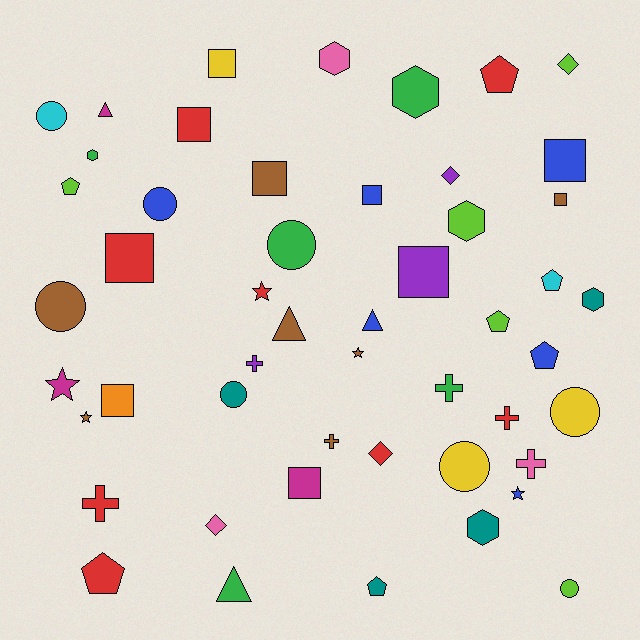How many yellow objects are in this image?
There are 3 yellow objects.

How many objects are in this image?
There are 50 objects.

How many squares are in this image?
There are 10 squares.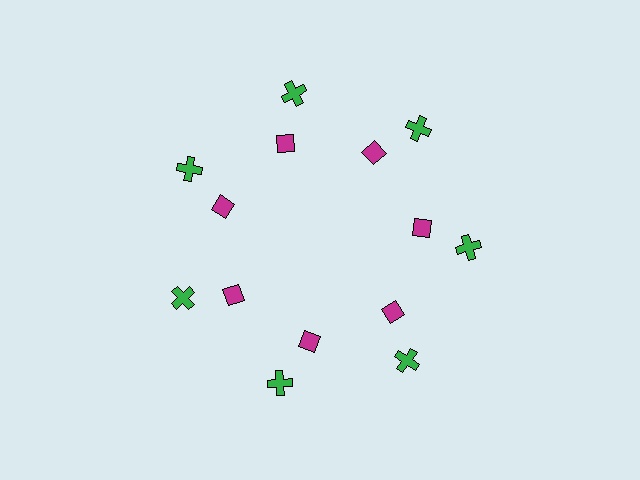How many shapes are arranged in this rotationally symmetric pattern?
There are 14 shapes, arranged in 7 groups of 2.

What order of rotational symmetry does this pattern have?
This pattern has 7-fold rotational symmetry.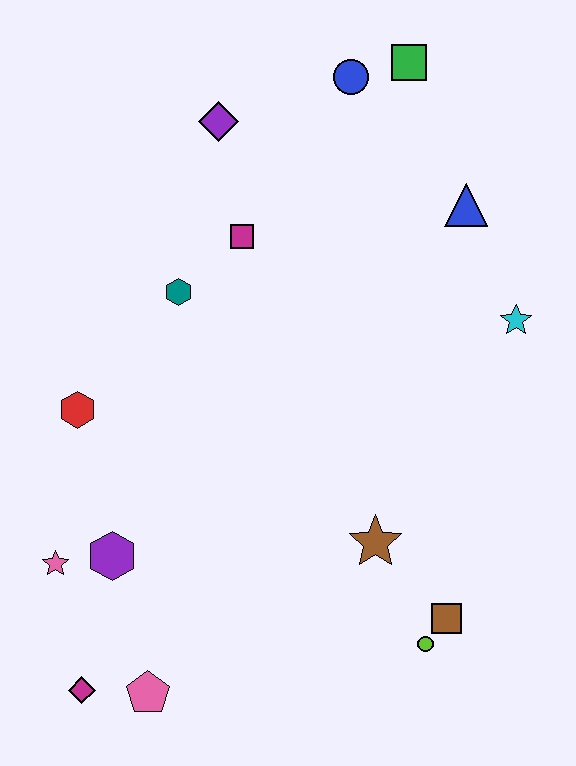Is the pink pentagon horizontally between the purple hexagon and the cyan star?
Yes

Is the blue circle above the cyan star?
Yes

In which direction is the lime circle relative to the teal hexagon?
The lime circle is below the teal hexagon.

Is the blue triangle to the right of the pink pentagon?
Yes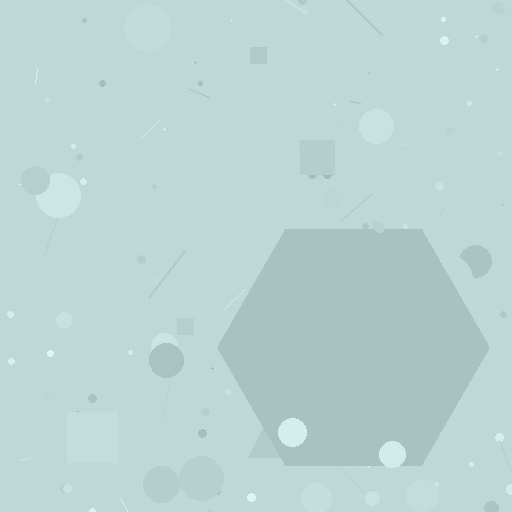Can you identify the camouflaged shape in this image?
The camouflaged shape is a hexagon.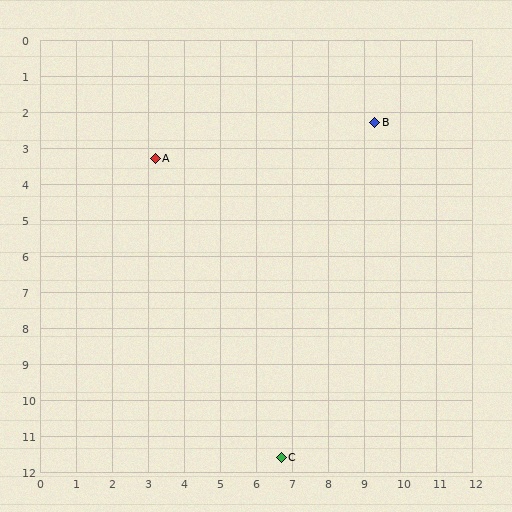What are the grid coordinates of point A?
Point A is at approximately (3.2, 3.3).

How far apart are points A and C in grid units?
Points A and C are about 9.0 grid units apart.